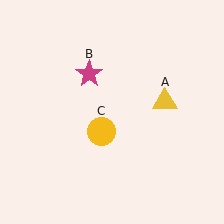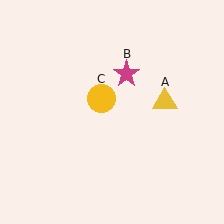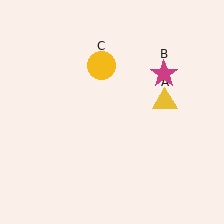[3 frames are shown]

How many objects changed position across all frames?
2 objects changed position: magenta star (object B), yellow circle (object C).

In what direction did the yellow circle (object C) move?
The yellow circle (object C) moved up.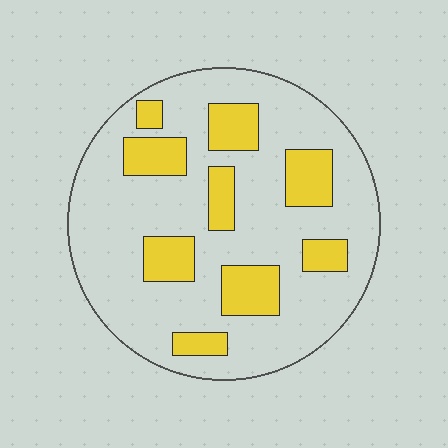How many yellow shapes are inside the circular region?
9.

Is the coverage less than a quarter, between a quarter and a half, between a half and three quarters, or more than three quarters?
Less than a quarter.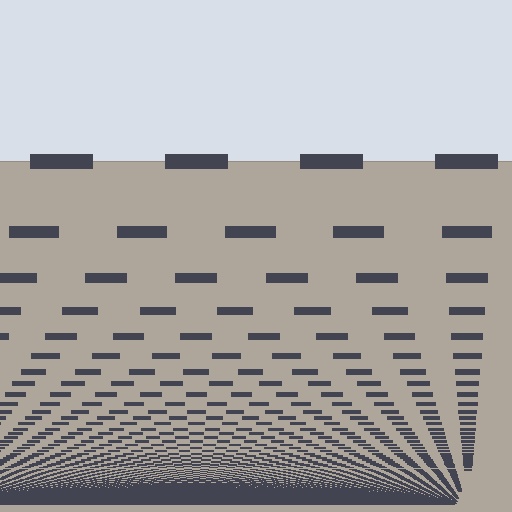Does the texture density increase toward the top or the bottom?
Density increases toward the bottom.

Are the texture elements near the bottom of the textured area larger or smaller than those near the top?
Smaller. The gradient is inverted — elements near the bottom are smaller and denser.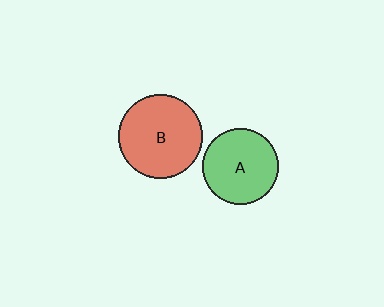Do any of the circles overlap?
No, none of the circles overlap.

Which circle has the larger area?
Circle B (red).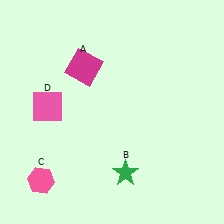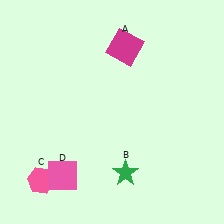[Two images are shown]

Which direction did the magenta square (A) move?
The magenta square (A) moved right.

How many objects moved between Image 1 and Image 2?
2 objects moved between the two images.